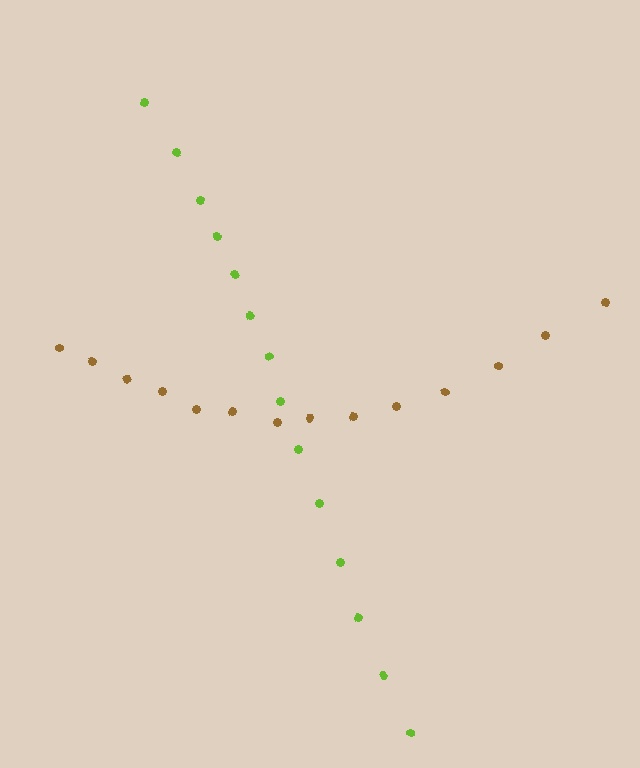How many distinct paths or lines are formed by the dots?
There are 2 distinct paths.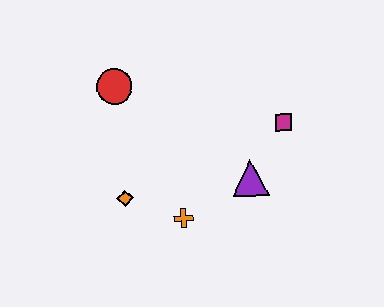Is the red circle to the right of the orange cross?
No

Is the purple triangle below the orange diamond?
No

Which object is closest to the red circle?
The orange diamond is closest to the red circle.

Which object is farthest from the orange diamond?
The magenta square is farthest from the orange diamond.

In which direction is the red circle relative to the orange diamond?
The red circle is above the orange diamond.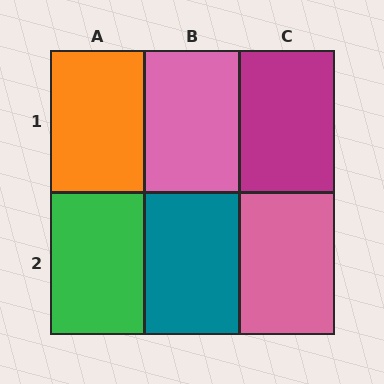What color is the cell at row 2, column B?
Teal.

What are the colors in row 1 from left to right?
Orange, pink, magenta.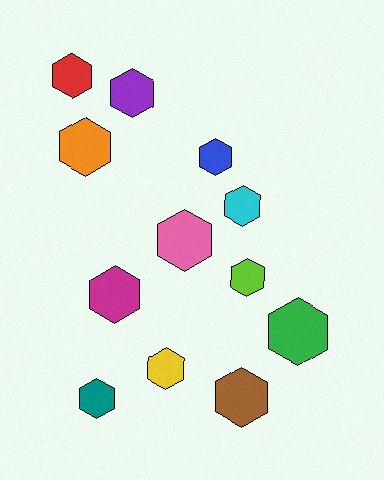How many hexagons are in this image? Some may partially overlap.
There are 12 hexagons.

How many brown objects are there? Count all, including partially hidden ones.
There is 1 brown object.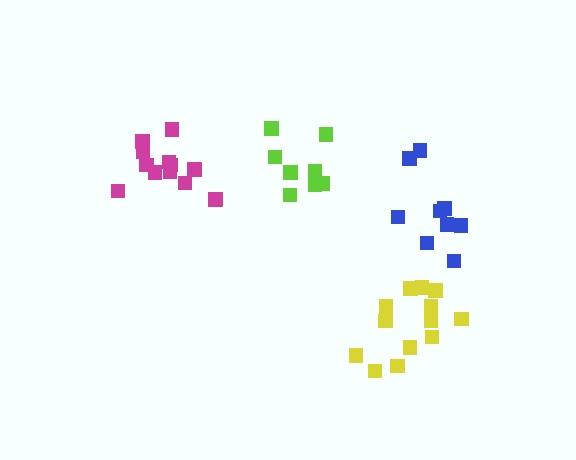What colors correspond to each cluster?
The clusters are colored: blue, lime, magenta, yellow.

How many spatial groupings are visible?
There are 4 spatial groupings.